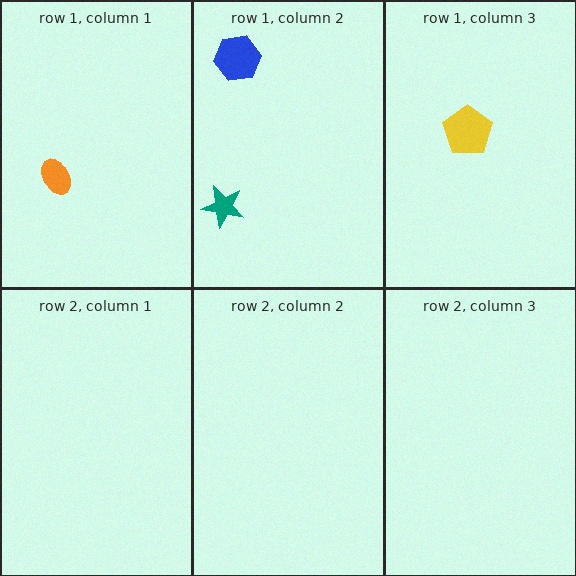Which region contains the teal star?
The row 1, column 2 region.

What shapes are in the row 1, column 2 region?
The teal star, the blue hexagon.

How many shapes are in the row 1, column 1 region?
1.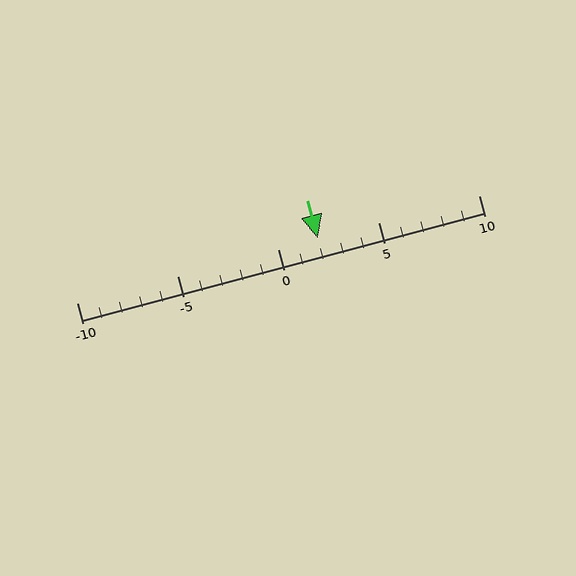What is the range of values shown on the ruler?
The ruler shows values from -10 to 10.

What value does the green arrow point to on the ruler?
The green arrow points to approximately 2.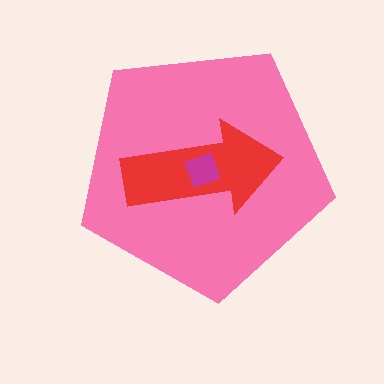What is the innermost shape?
The magenta square.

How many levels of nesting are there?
3.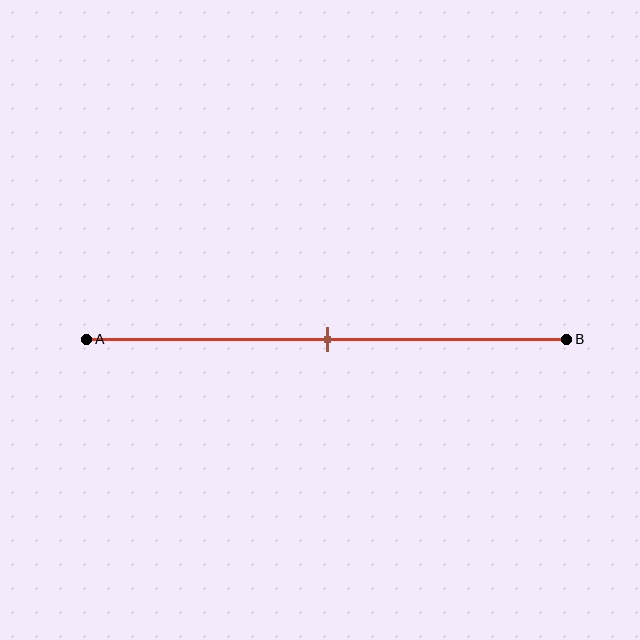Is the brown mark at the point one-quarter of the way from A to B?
No, the mark is at about 50% from A, not at the 25% one-quarter point.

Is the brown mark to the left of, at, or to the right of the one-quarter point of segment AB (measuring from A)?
The brown mark is to the right of the one-quarter point of segment AB.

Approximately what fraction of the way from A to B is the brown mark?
The brown mark is approximately 50% of the way from A to B.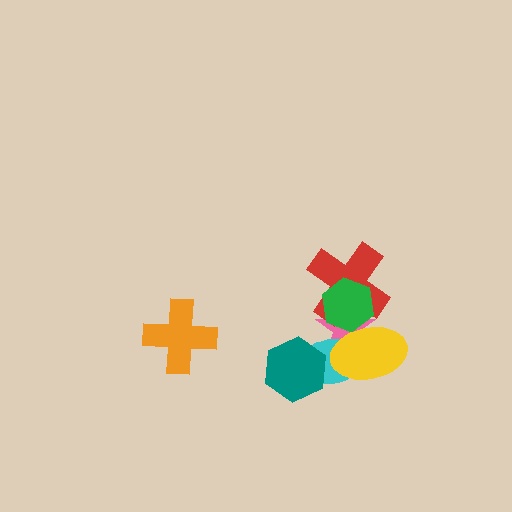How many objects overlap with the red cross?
3 objects overlap with the red cross.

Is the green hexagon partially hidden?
Yes, it is partially covered by another shape.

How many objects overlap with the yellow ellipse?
4 objects overlap with the yellow ellipse.